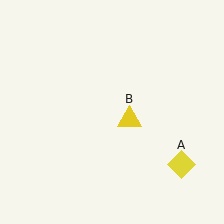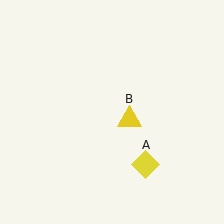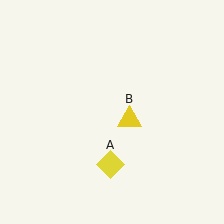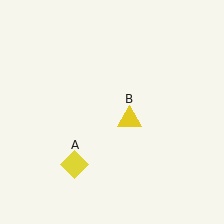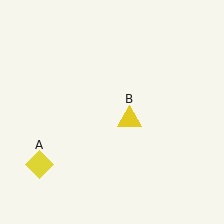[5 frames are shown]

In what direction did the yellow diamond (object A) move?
The yellow diamond (object A) moved left.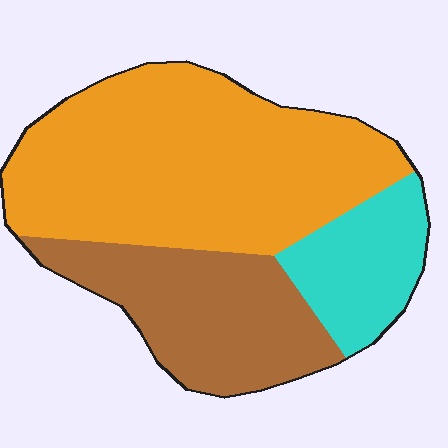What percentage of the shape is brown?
Brown takes up between a quarter and a half of the shape.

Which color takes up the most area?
Orange, at roughly 55%.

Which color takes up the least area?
Cyan, at roughly 15%.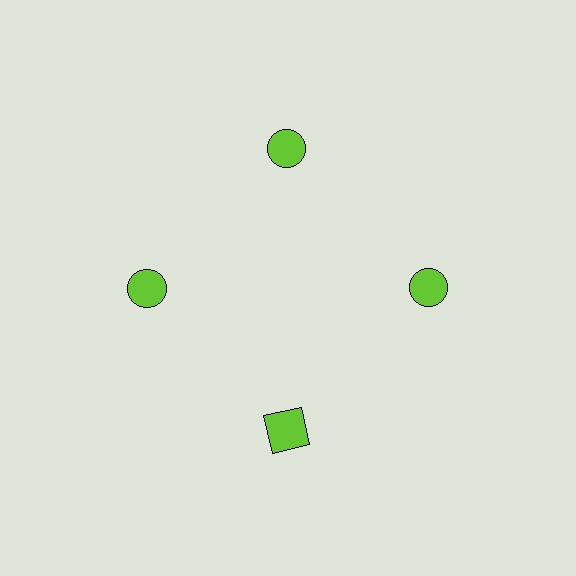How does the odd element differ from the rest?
It has a different shape: square instead of circle.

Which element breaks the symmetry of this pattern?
The lime square at roughly the 6 o'clock position breaks the symmetry. All other shapes are lime circles.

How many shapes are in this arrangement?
There are 4 shapes arranged in a ring pattern.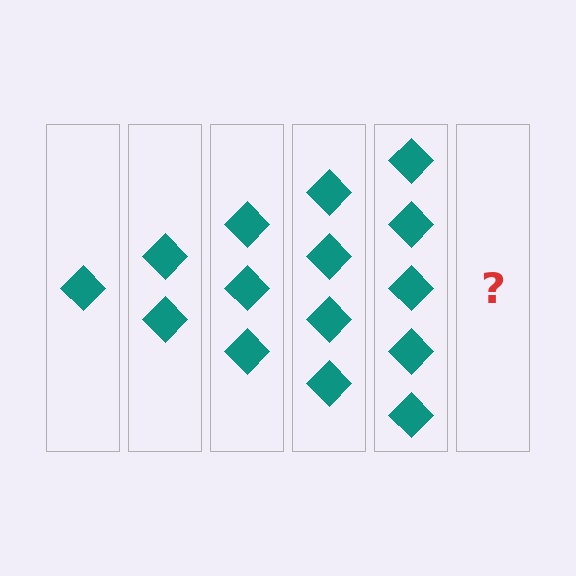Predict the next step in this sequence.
The next step is 6 diamonds.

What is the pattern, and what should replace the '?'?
The pattern is that each step adds one more diamond. The '?' should be 6 diamonds.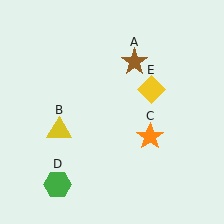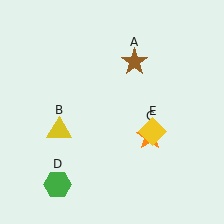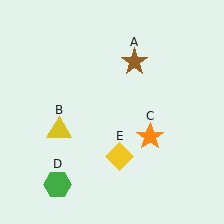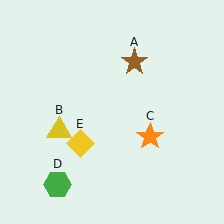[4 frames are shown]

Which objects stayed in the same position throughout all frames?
Brown star (object A) and yellow triangle (object B) and orange star (object C) and green hexagon (object D) remained stationary.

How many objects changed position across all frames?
1 object changed position: yellow diamond (object E).